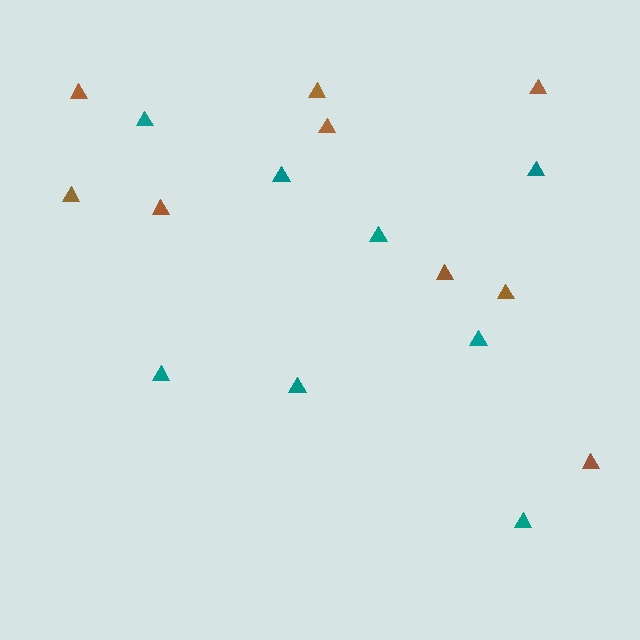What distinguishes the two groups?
There are 2 groups: one group of teal triangles (8) and one group of brown triangles (9).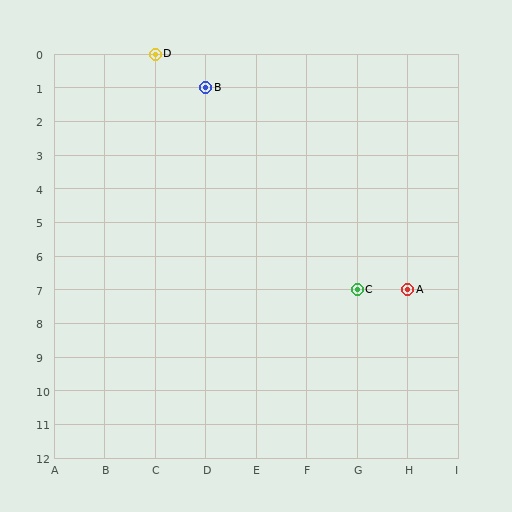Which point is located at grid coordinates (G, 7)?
Point C is at (G, 7).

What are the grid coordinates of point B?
Point B is at grid coordinates (D, 1).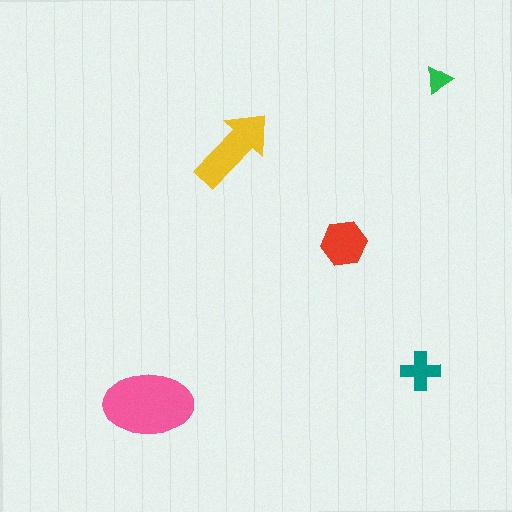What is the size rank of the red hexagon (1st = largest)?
3rd.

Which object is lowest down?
The pink ellipse is bottommost.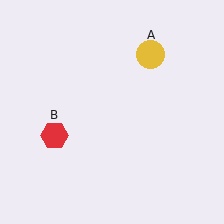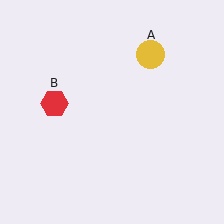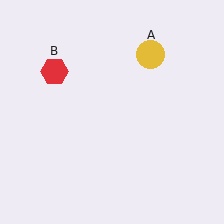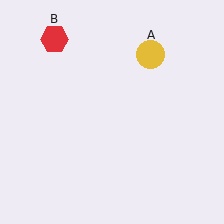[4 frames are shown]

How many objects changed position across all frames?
1 object changed position: red hexagon (object B).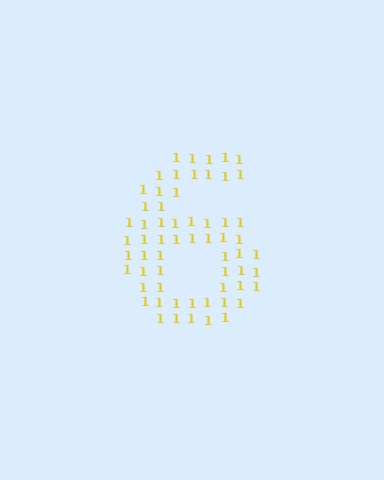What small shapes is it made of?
It is made of small digit 1's.